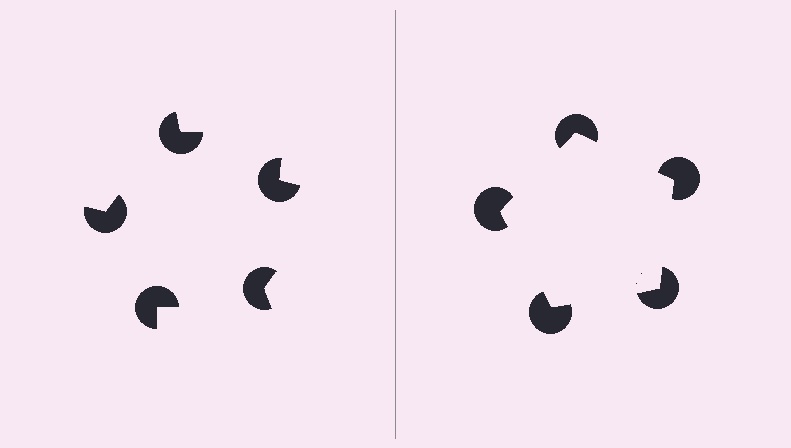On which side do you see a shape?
An illusory pentagon appears on the right side. On the left side the wedge cuts are rotated, so no coherent shape forms.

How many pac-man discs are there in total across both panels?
10 — 5 on each side.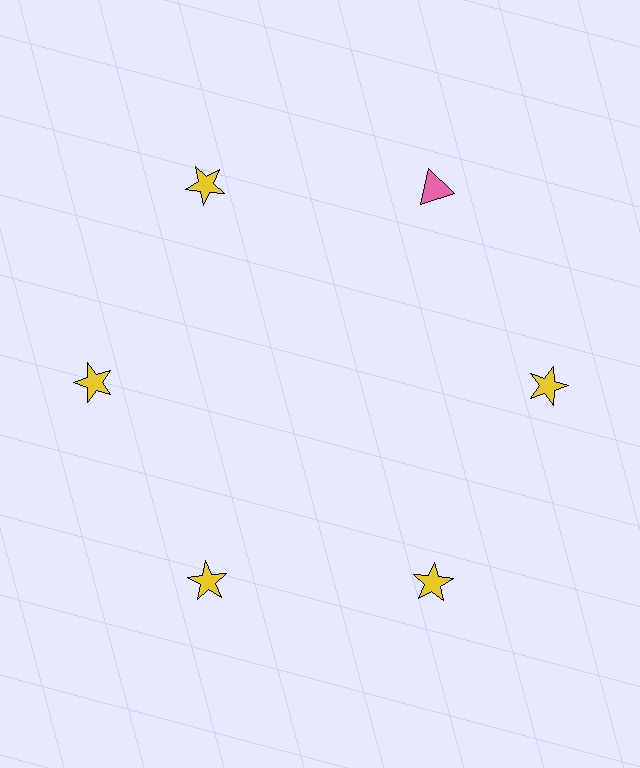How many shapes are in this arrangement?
There are 6 shapes arranged in a ring pattern.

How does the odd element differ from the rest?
It differs in both color (pink instead of yellow) and shape (triangle instead of star).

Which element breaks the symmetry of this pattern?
The pink triangle at roughly the 1 o'clock position breaks the symmetry. All other shapes are yellow stars.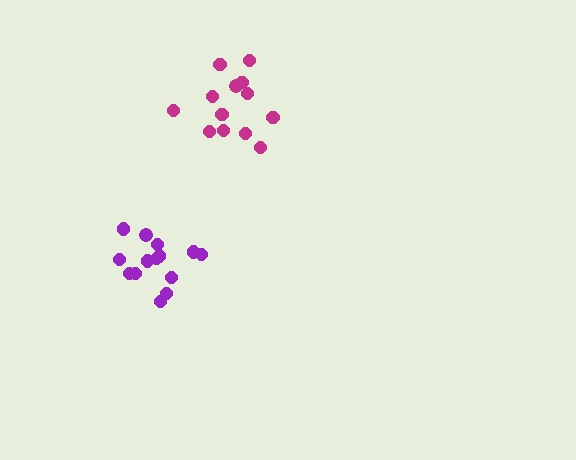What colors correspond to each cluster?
The clusters are colored: purple, magenta.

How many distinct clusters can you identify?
There are 2 distinct clusters.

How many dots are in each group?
Group 1: 15 dots, Group 2: 13 dots (28 total).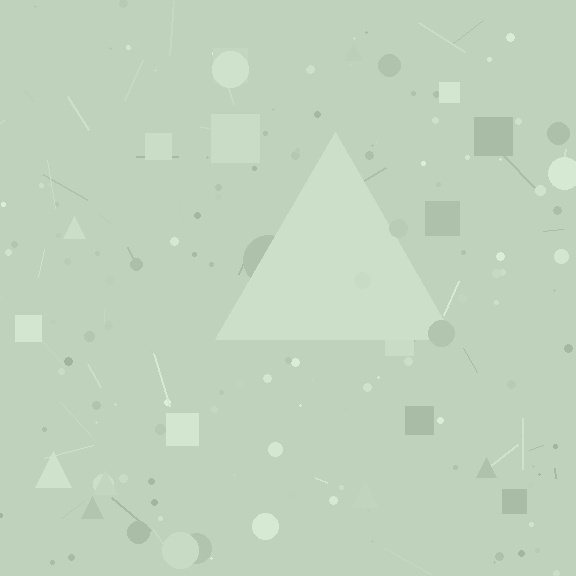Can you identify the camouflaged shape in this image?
The camouflaged shape is a triangle.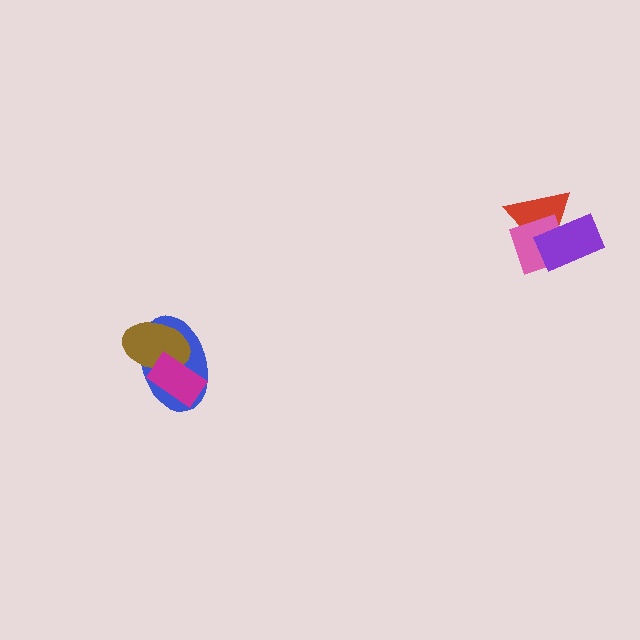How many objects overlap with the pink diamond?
2 objects overlap with the pink diamond.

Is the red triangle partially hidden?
Yes, it is partially covered by another shape.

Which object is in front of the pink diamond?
The purple rectangle is in front of the pink diamond.